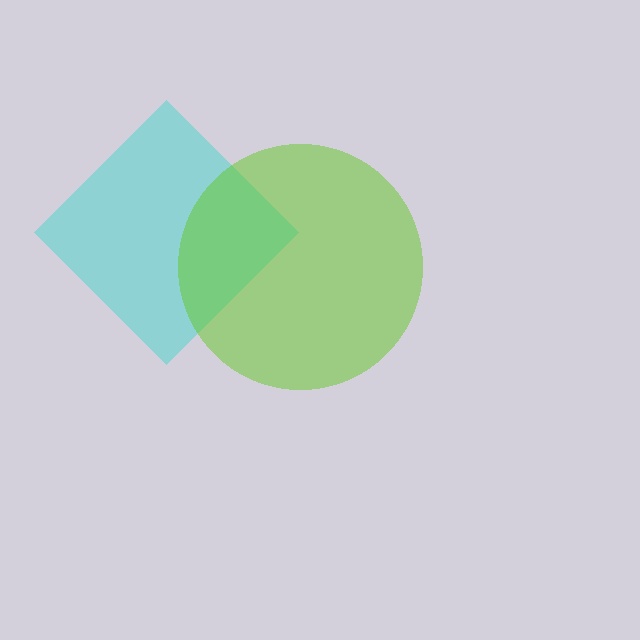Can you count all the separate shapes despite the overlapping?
Yes, there are 2 separate shapes.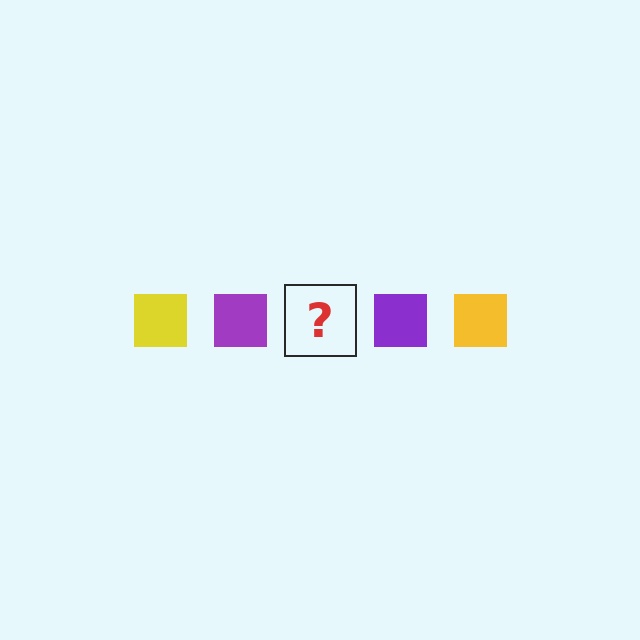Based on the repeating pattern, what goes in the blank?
The blank should be a yellow square.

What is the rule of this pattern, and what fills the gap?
The rule is that the pattern cycles through yellow, purple squares. The gap should be filled with a yellow square.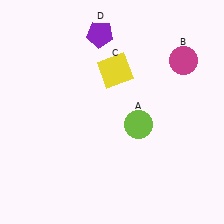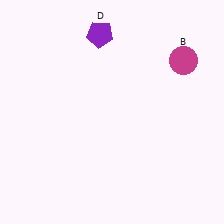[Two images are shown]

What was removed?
The yellow square (C), the lime circle (A) were removed in Image 2.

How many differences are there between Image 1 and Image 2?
There are 2 differences between the two images.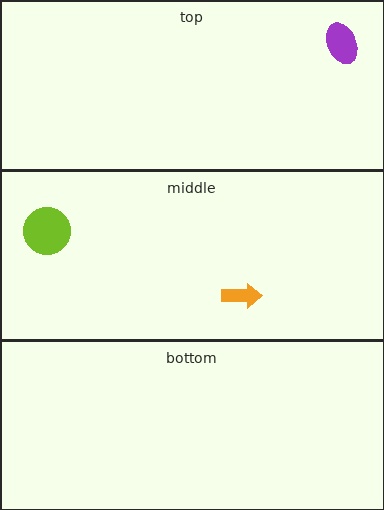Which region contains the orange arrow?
The middle region.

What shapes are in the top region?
The purple ellipse.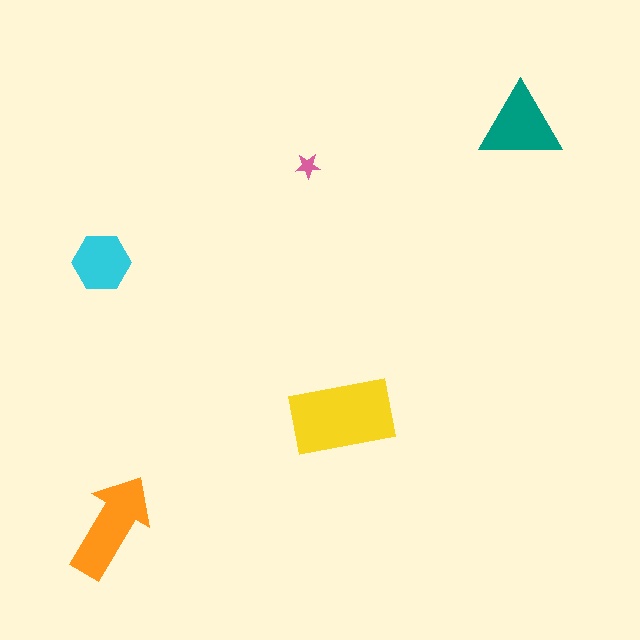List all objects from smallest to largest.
The pink star, the cyan hexagon, the teal triangle, the orange arrow, the yellow rectangle.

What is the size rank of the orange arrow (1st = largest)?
2nd.